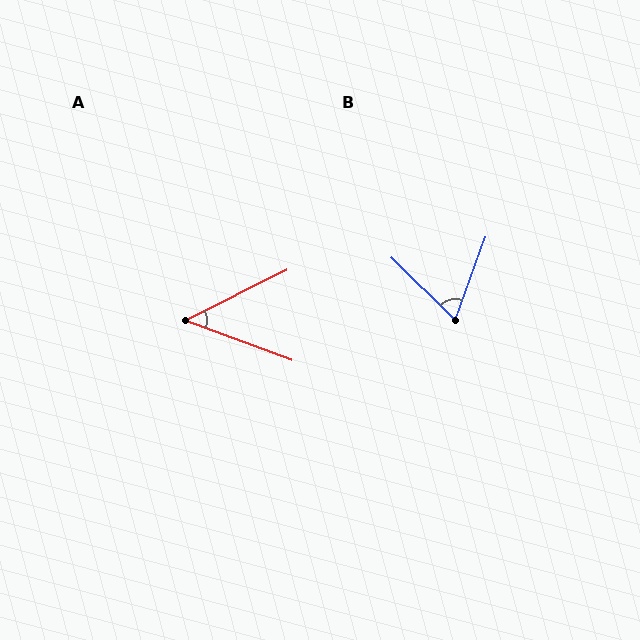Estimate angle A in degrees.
Approximately 47 degrees.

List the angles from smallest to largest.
A (47°), B (66°).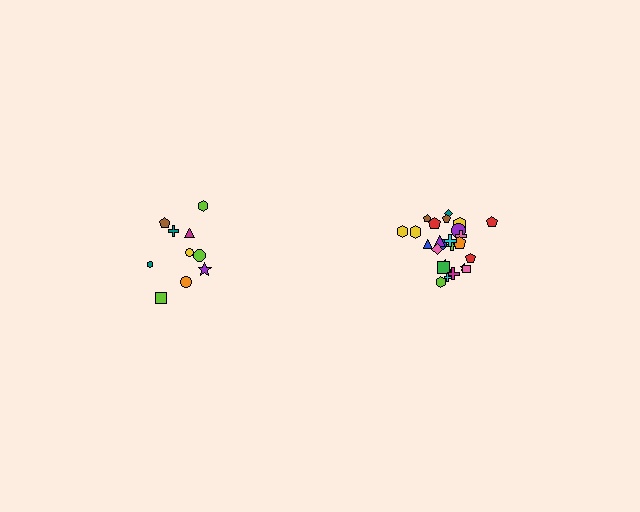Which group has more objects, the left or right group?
The right group.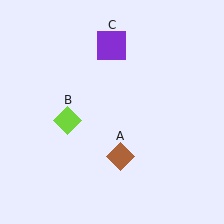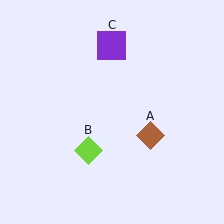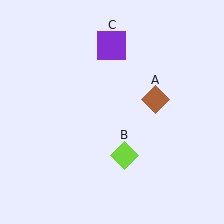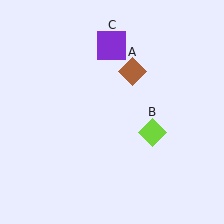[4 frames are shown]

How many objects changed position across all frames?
2 objects changed position: brown diamond (object A), lime diamond (object B).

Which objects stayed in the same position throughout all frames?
Purple square (object C) remained stationary.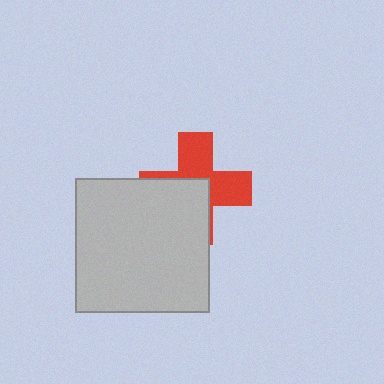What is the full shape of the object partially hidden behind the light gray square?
The partially hidden object is a red cross.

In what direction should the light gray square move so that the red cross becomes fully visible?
The light gray square should move toward the lower-left. That is the shortest direction to clear the overlap and leave the red cross fully visible.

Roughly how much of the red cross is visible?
About half of it is visible (roughly 52%).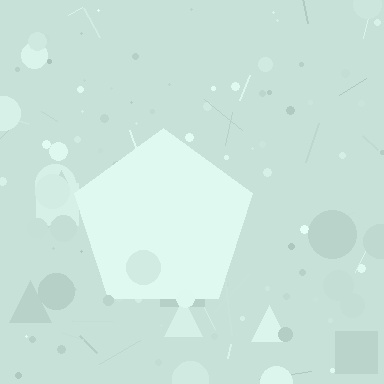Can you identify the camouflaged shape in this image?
The camouflaged shape is a pentagon.